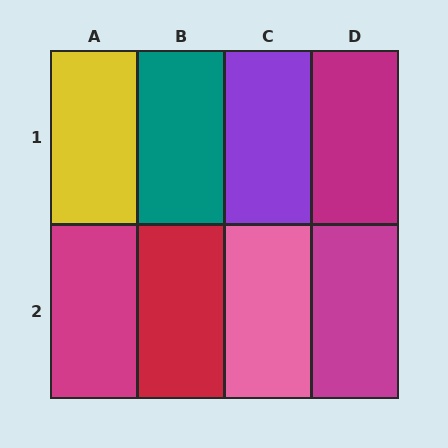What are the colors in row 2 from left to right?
Magenta, red, pink, magenta.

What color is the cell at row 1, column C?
Purple.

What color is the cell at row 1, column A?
Yellow.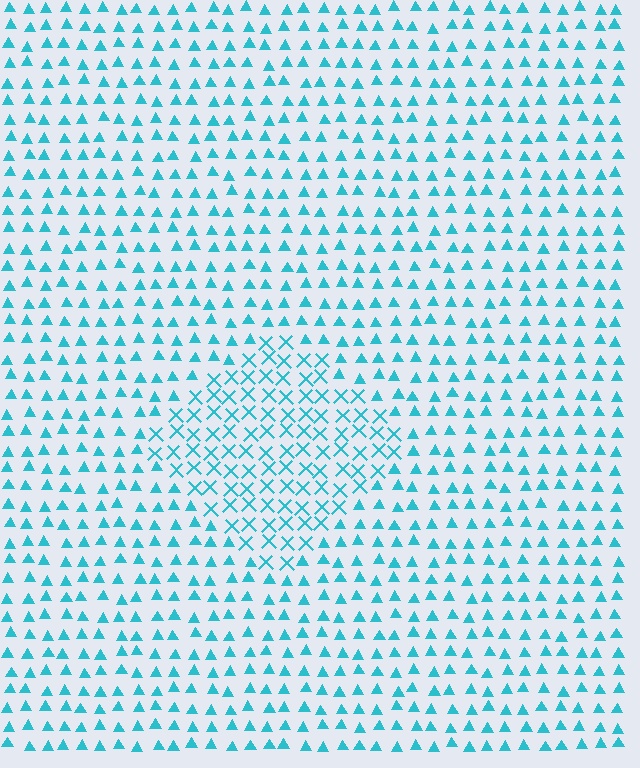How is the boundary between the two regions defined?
The boundary is defined by a change in element shape: X marks inside vs. triangles outside. All elements share the same color and spacing.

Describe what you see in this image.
The image is filled with small cyan elements arranged in a uniform grid. A diamond-shaped region contains X marks, while the surrounding area contains triangles. The boundary is defined purely by the change in element shape.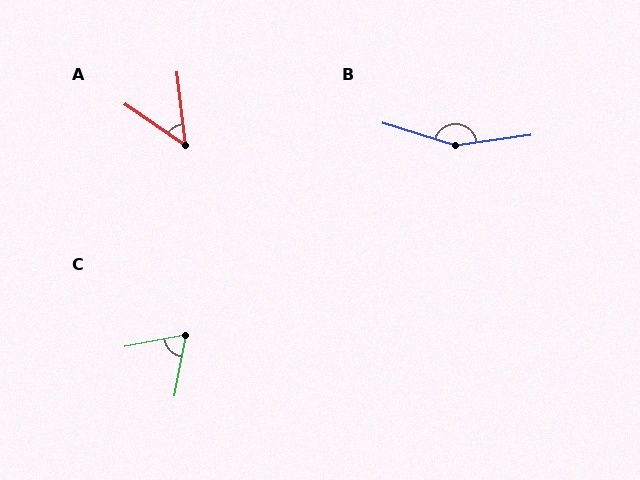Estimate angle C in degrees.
Approximately 69 degrees.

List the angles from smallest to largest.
A (48°), C (69°), B (155°).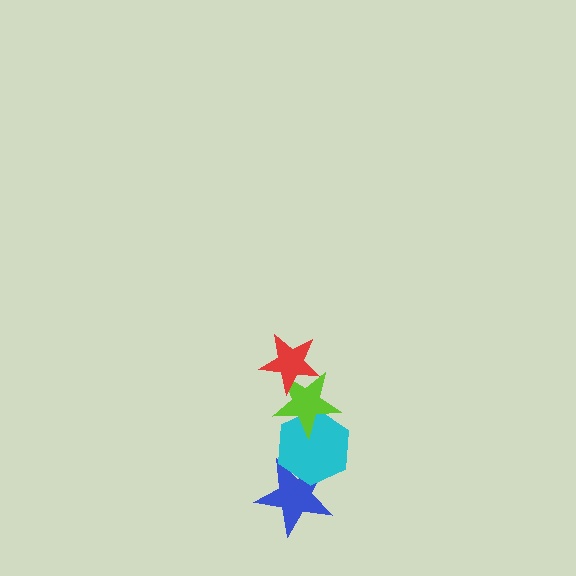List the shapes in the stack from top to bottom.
From top to bottom: the red star, the lime star, the cyan hexagon, the blue star.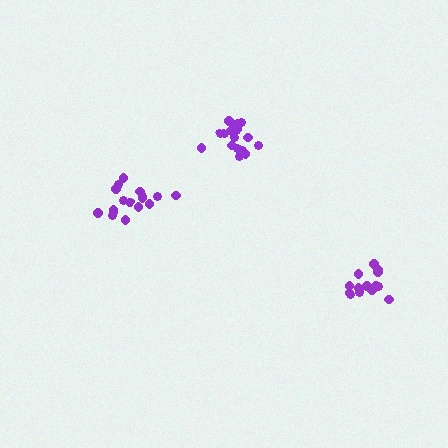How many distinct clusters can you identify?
There are 3 distinct clusters.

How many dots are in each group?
Group 1: 17 dots, Group 2: 18 dots, Group 3: 15 dots (50 total).